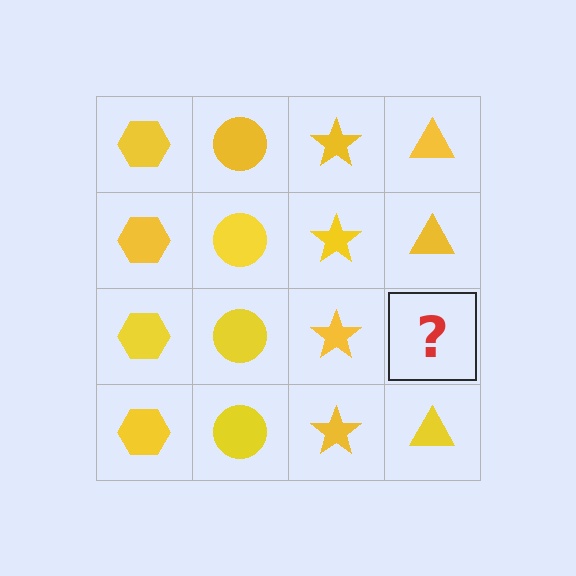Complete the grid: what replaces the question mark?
The question mark should be replaced with a yellow triangle.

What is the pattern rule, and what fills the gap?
The rule is that each column has a consistent shape. The gap should be filled with a yellow triangle.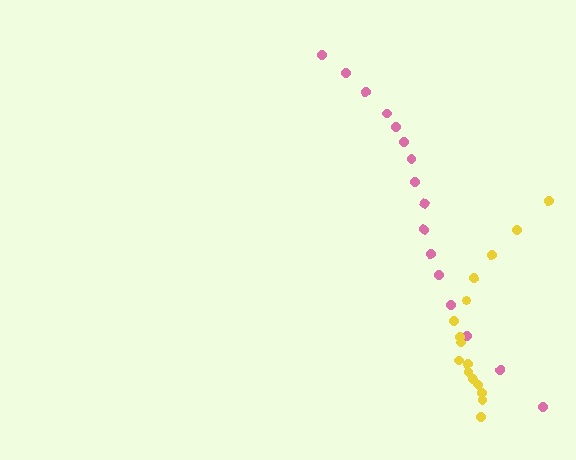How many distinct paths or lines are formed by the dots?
There are 2 distinct paths.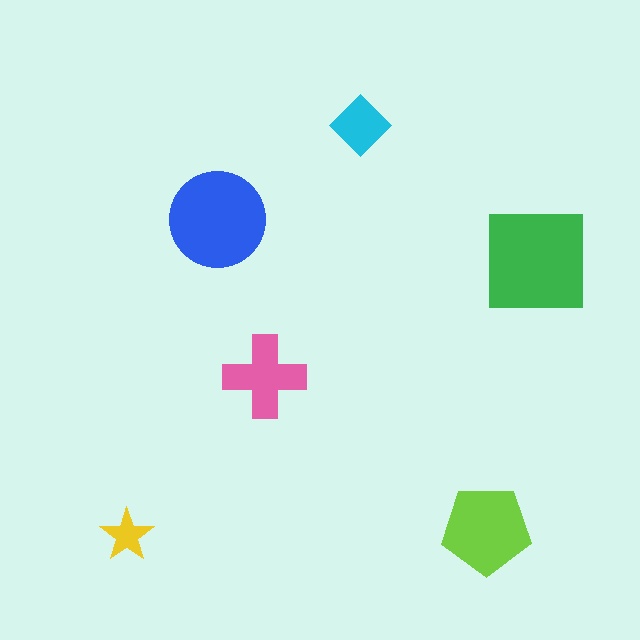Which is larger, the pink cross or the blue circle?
The blue circle.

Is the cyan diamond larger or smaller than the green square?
Smaller.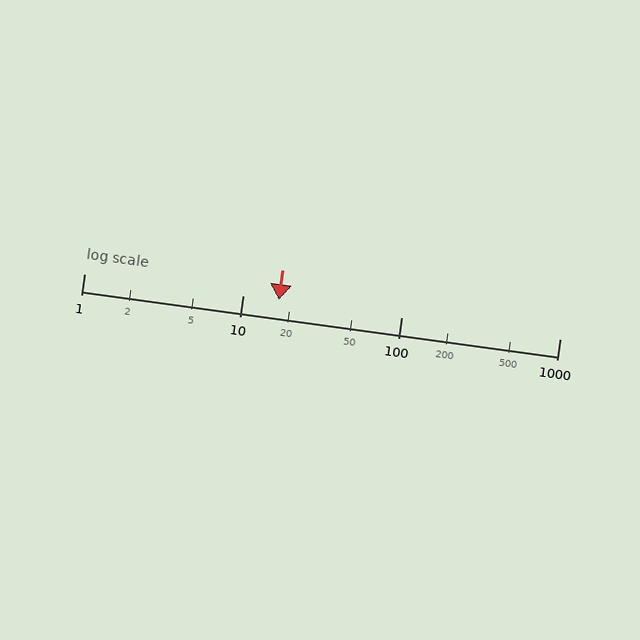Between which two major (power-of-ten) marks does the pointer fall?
The pointer is between 10 and 100.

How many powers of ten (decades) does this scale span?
The scale spans 3 decades, from 1 to 1000.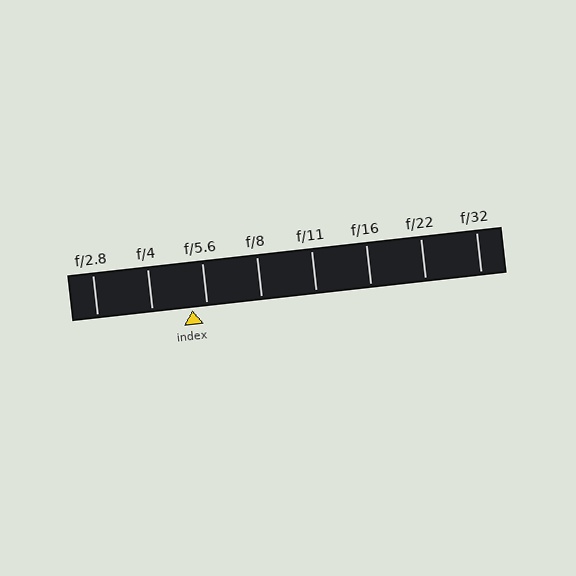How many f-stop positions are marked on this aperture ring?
There are 8 f-stop positions marked.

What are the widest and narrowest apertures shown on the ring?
The widest aperture shown is f/2.8 and the narrowest is f/32.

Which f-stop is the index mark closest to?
The index mark is closest to f/5.6.